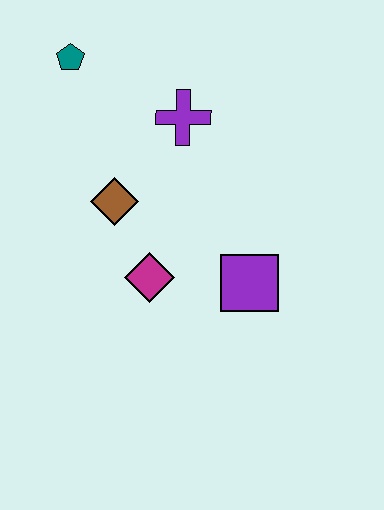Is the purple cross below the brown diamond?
No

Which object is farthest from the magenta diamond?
The teal pentagon is farthest from the magenta diamond.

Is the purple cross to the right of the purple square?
No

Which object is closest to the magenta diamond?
The brown diamond is closest to the magenta diamond.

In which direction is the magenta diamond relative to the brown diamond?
The magenta diamond is below the brown diamond.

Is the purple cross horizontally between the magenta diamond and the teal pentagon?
No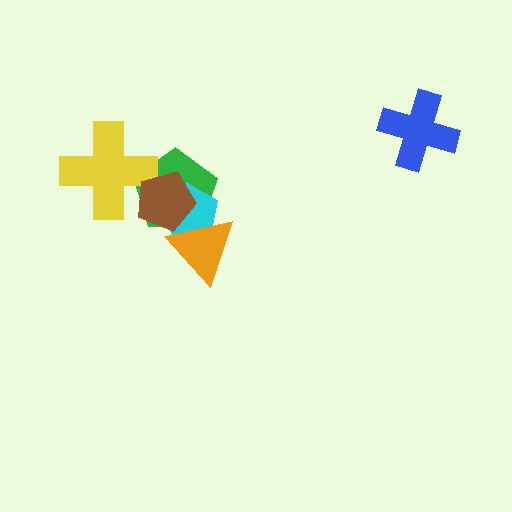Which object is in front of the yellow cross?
The brown pentagon is in front of the yellow cross.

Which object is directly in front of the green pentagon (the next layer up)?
The cyan pentagon is directly in front of the green pentagon.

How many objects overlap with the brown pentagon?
4 objects overlap with the brown pentagon.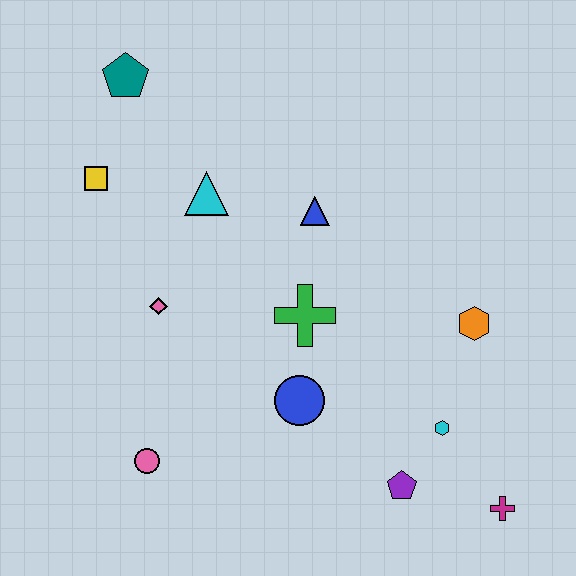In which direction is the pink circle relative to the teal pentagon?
The pink circle is below the teal pentagon.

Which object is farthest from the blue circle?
The teal pentagon is farthest from the blue circle.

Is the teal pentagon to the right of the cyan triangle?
No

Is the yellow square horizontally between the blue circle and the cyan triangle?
No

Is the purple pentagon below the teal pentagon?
Yes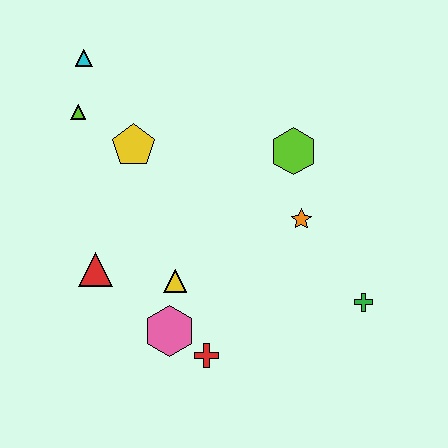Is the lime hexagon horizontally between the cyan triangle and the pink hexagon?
No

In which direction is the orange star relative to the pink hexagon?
The orange star is to the right of the pink hexagon.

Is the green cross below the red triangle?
Yes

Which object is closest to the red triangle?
The yellow triangle is closest to the red triangle.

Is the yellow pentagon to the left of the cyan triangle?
No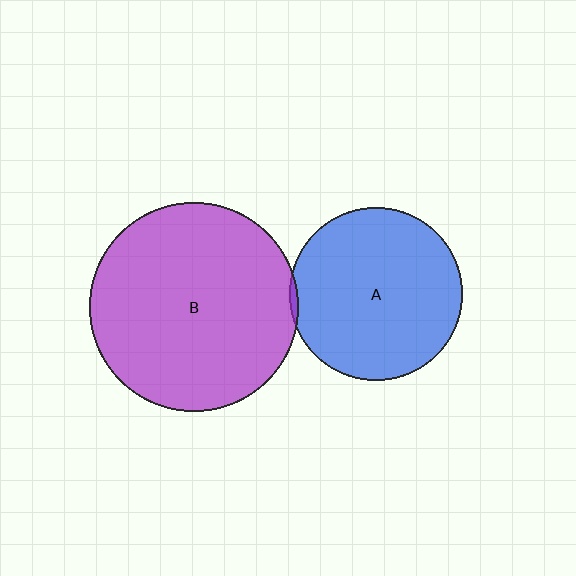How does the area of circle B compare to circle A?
Approximately 1.5 times.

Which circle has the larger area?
Circle B (purple).